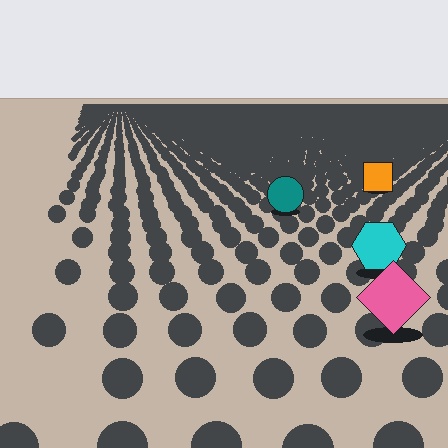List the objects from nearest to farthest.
From nearest to farthest: the pink diamond, the cyan hexagon, the teal circle, the orange square.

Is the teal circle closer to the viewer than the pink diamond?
No. The pink diamond is closer — you can tell from the texture gradient: the ground texture is coarser near it.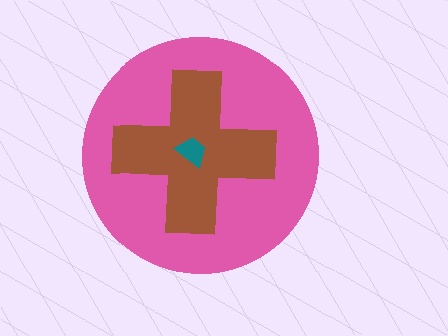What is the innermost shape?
The teal trapezoid.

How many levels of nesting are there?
3.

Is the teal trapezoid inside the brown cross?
Yes.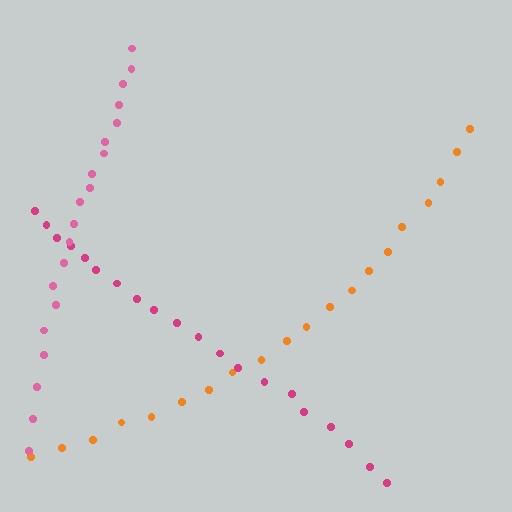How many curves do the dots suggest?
There are 3 distinct paths.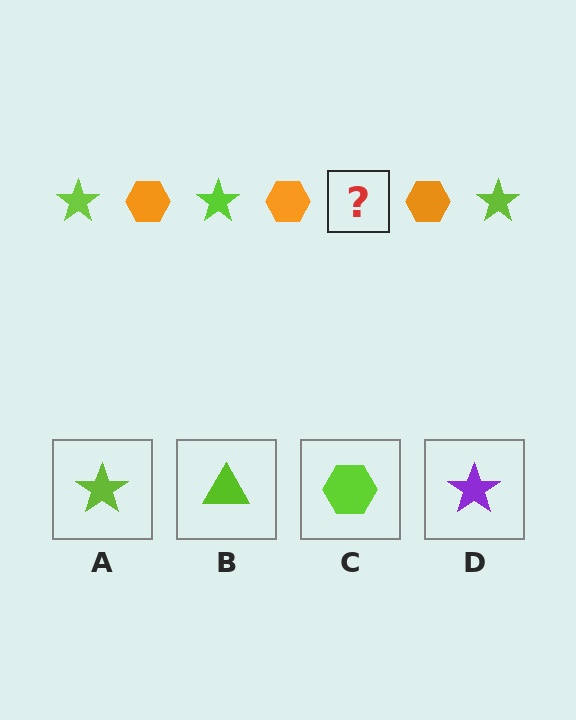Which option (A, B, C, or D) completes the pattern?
A.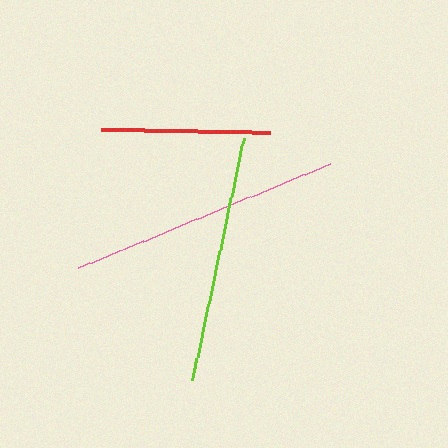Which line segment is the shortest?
The red line is the shortest at approximately 168 pixels.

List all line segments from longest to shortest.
From longest to shortest: pink, lime, red.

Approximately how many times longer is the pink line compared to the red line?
The pink line is approximately 1.6 times the length of the red line.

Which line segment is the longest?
The pink line is the longest at approximately 273 pixels.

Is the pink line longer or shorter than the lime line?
The pink line is longer than the lime line.